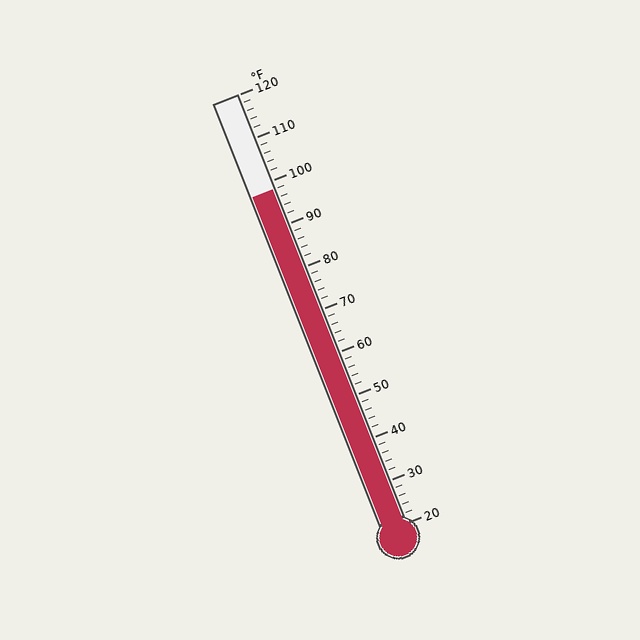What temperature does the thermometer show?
The thermometer shows approximately 98°F.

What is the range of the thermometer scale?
The thermometer scale ranges from 20°F to 120°F.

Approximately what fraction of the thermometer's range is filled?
The thermometer is filled to approximately 80% of its range.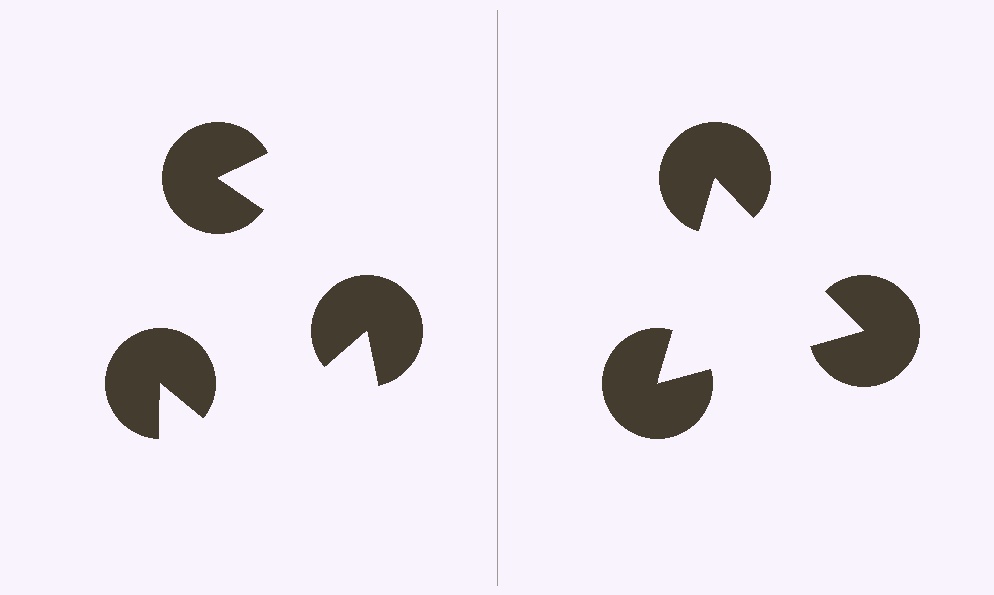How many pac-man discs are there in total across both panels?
6 — 3 on each side.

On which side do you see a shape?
An illusory triangle appears on the right side. On the left side the wedge cuts are rotated, so no coherent shape forms.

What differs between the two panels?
The pac-man discs are positioned identically on both sides; only the wedge orientations differ. On the right they align to a triangle; on the left they are misaligned.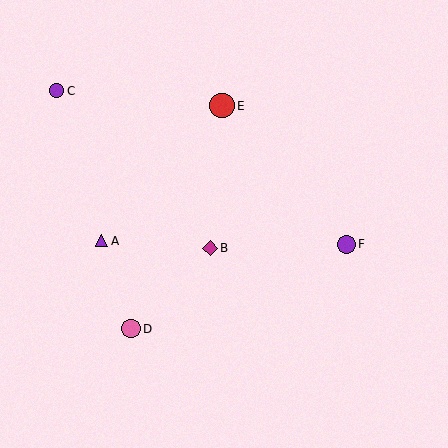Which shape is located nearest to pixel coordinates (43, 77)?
The purple circle (labeled C) at (57, 91) is nearest to that location.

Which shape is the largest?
The red circle (labeled E) is the largest.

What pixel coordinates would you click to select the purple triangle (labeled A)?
Click at (102, 241) to select the purple triangle A.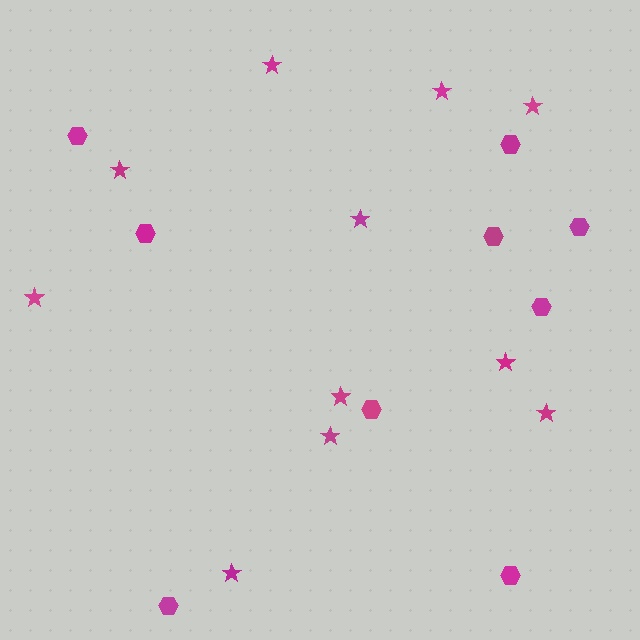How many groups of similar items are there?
There are 2 groups: one group of stars (11) and one group of hexagons (9).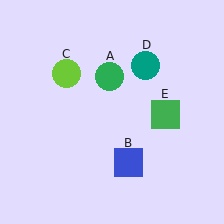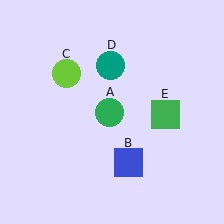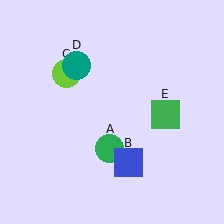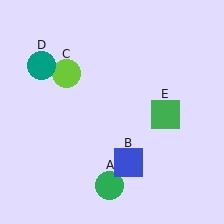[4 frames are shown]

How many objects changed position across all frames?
2 objects changed position: green circle (object A), teal circle (object D).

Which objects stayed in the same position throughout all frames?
Blue square (object B) and lime circle (object C) and green square (object E) remained stationary.